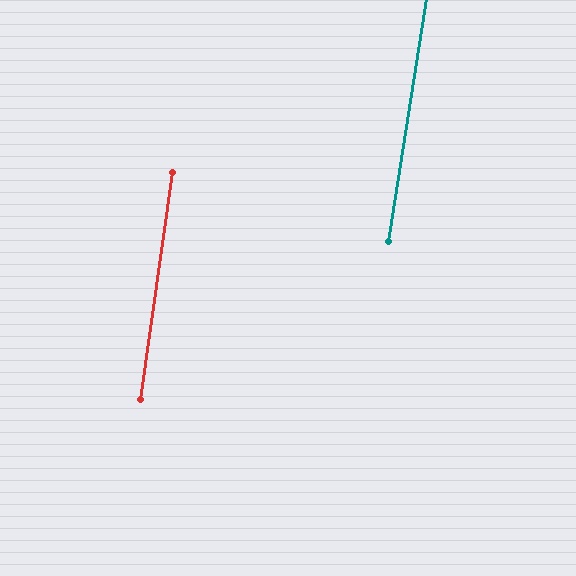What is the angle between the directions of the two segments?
Approximately 1 degree.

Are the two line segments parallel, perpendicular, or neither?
Parallel — their directions differ by only 0.7°.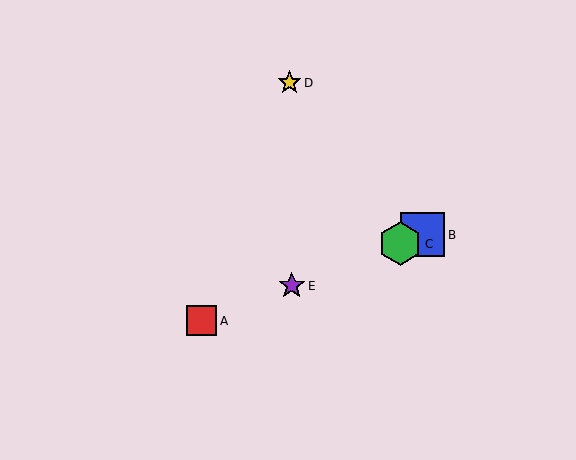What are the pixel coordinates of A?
Object A is at (202, 321).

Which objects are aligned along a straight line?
Objects A, B, C, E are aligned along a straight line.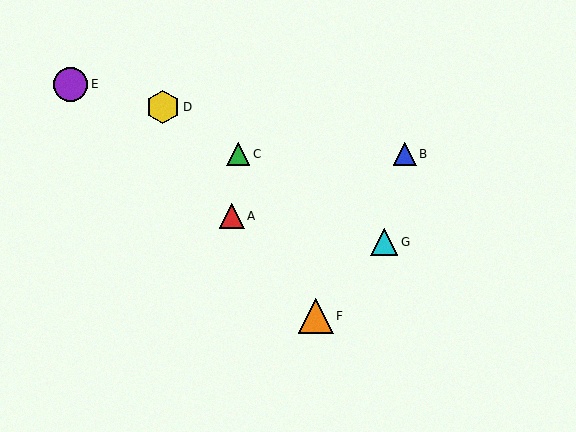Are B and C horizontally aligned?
Yes, both are at y≈154.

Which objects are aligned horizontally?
Objects B, C are aligned horizontally.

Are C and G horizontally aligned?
No, C is at y≈154 and G is at y≈242.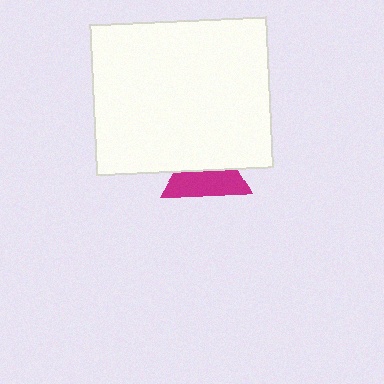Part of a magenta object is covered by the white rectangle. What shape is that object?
It is a triangle.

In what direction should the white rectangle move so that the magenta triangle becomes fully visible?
The white rectangle should move up. That is the shortest direction to clear the overlap and leave the magenta triangle fully visible.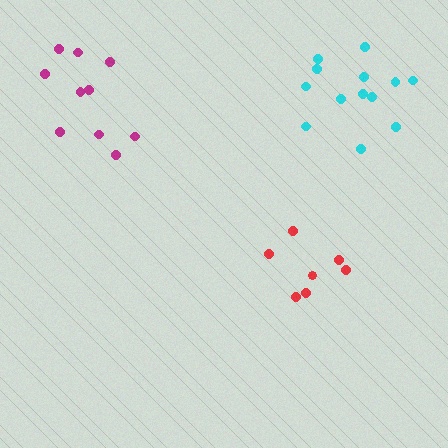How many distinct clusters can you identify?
There are 3 distinct clusters.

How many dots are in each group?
Group 1: 13 dots, Group 2: 7 dots, Group 3: 10 dots (30 total).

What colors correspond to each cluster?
The clusters are colored: cyan, red, magenta.